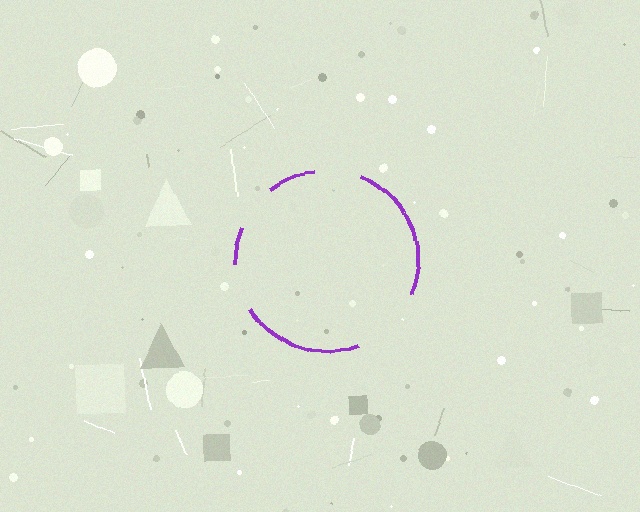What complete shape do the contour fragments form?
The contour fragments form a circle.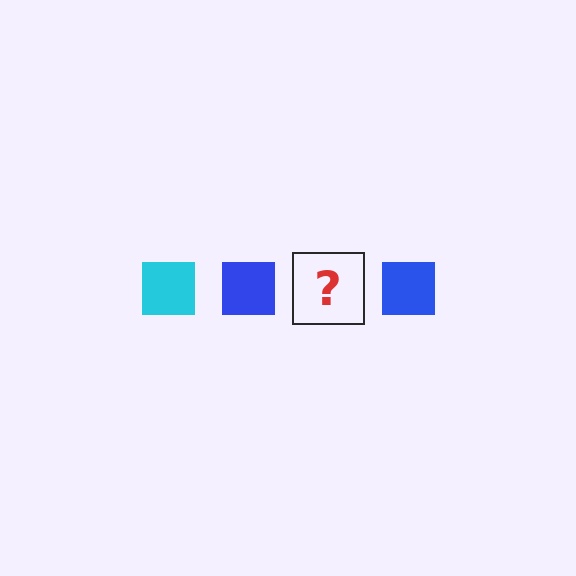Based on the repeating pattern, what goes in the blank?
The blank should be a cyan square.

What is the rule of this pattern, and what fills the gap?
The rule is that the pattern cycles through cyan, blue squares. The gap should be filled with a cyan square.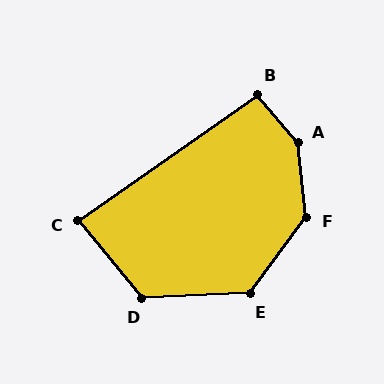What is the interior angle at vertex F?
Approximately 137 degrees (obtuse).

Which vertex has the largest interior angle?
A, at approximately 146 degrees.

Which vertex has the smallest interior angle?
C, at approximately 86 degrees.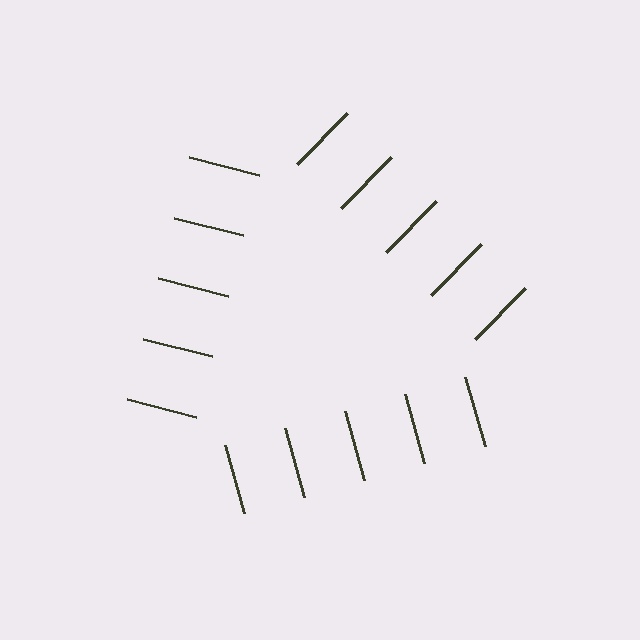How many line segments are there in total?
15 — 5 along each of the 3 edges.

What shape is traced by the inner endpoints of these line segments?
An illusory triangle — the line segments terminate on its edges but no continuous stroke is drawn.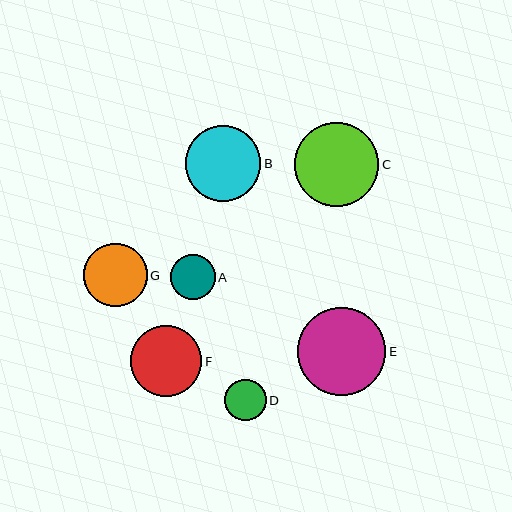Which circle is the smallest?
Circle D is the smallest with a size of approximately 41 pixels.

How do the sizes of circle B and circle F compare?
Circle B and circle F are approximately the same size.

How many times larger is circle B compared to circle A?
Circle B is approximately 1.7 times the size of circle A.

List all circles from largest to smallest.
From largest to smallest: E, C, B, F, G, A, D.